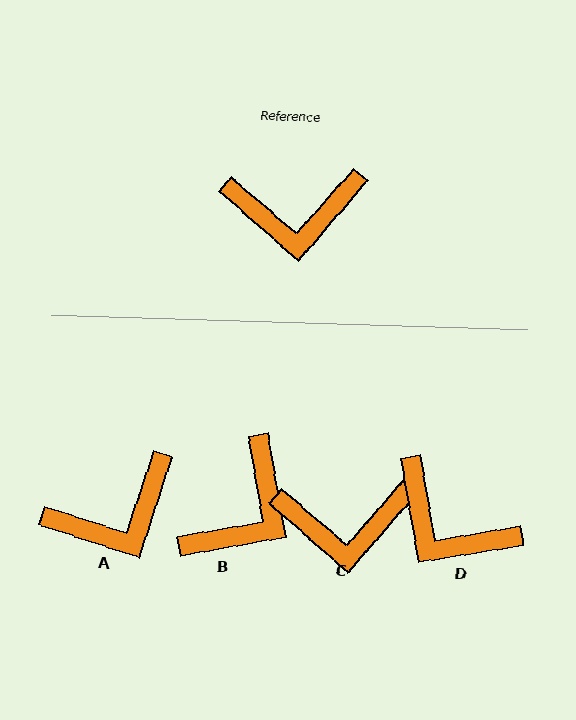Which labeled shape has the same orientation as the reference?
C.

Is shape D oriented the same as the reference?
No, it is off by about 39 degrees.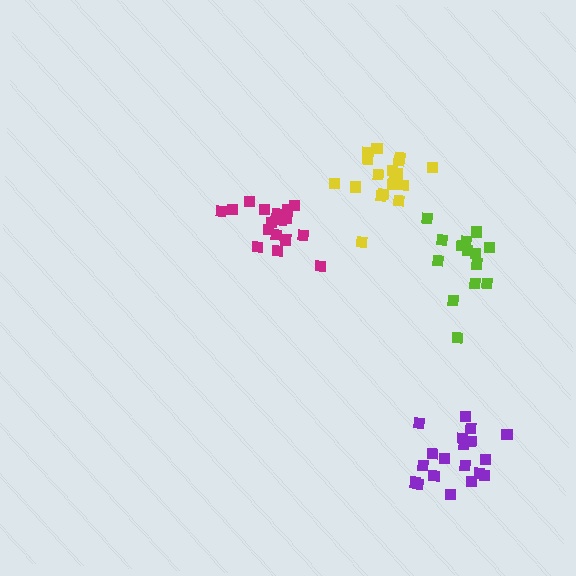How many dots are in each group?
Group 1: 14 dots, Group 2: 19 dots, Group 3: 18 dots, Group 4: 18 dots (69 total).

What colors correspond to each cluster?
The clusters are colored: lime, purple, magenta, yellow.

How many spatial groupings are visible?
There are 4 spatial groupings.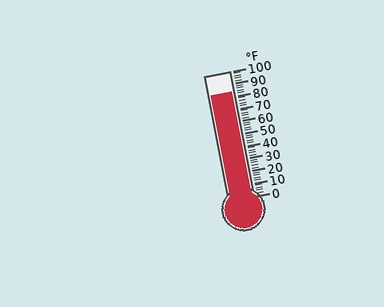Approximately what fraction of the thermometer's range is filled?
The thermometer is filled to approximately 85% of its range.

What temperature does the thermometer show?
The thermometer shows approximately 84°F.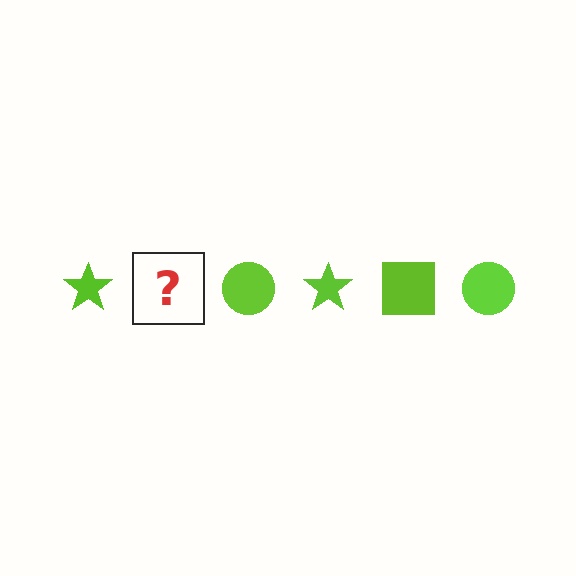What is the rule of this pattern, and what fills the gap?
The rule is that the pattern cycles through star, square, circle shapes in lime. The gap should be filled with a lime square.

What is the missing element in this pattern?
The missing element is a lime square.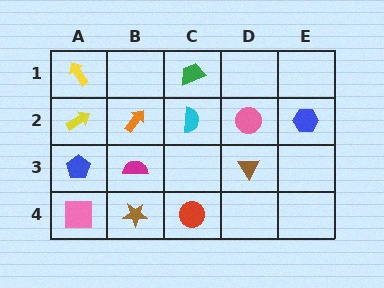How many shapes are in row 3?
3 shapes.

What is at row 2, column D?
A pink circle.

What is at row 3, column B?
A magenta semicircle.